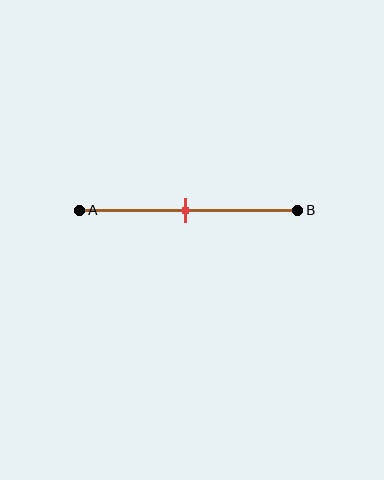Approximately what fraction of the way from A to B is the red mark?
The red mark is approximately 50% of the way from A to B.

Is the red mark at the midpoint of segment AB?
Yes, the mark is approximately at the midpoint.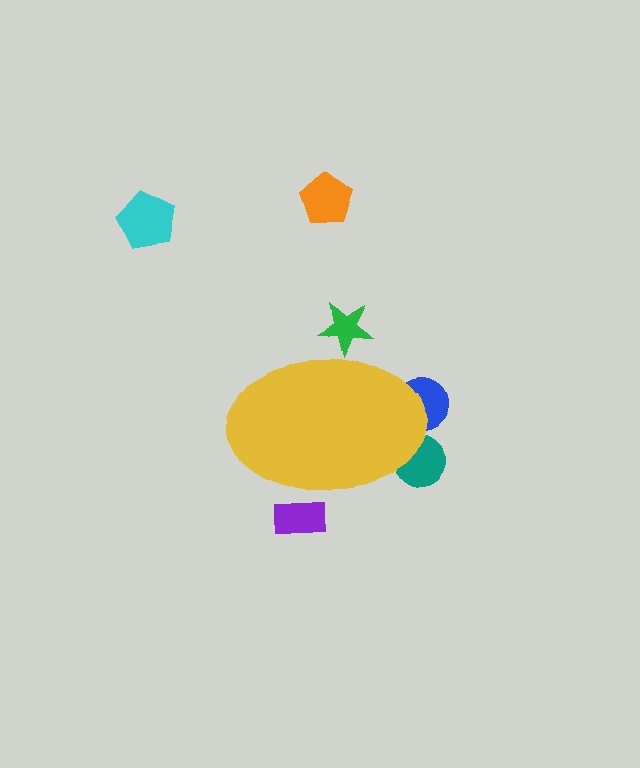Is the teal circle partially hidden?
Yes, the teal circle is partially hidden behind the yellow ellipse.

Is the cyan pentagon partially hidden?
No, the cyan pentagon is fully visible.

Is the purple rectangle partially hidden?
Yes, the purple rectangle is partially hidden behind the yellow ellipse.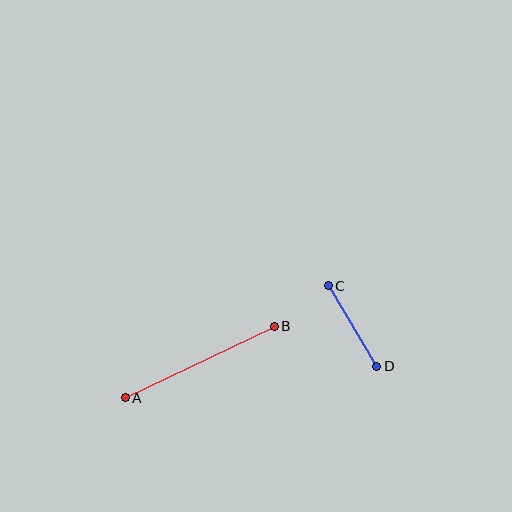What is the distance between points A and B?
The distance is approximately 166 pixels.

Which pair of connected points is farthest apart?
Points A and B are farthest apart.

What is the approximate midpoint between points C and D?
The midpoint is at approximately (353, 326) pixels.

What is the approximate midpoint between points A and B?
The midpoint is at approximately (200, 362) pixels.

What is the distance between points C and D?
The distance is approximately 94 pixels.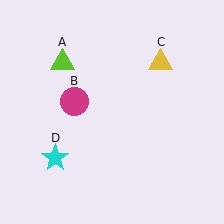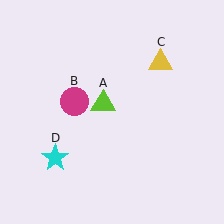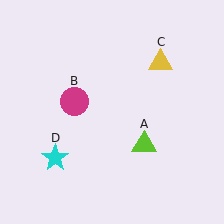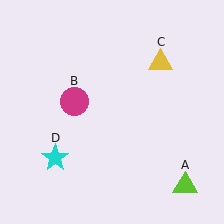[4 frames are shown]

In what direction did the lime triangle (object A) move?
The lime triangle (object A) moved down and to the right.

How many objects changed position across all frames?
1 object changed position: lime triangle (object A).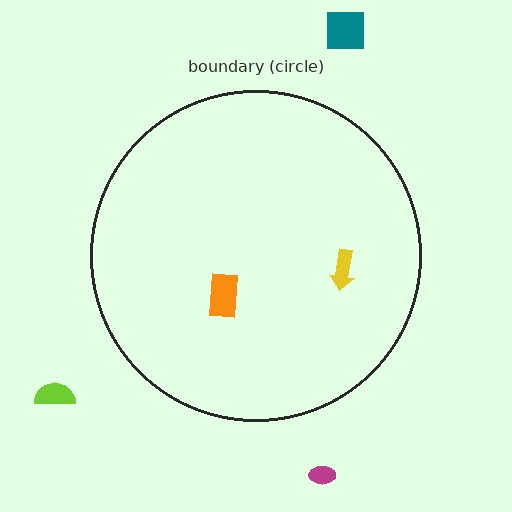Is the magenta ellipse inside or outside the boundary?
Outside.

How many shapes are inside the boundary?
2 inside, 3 outside.